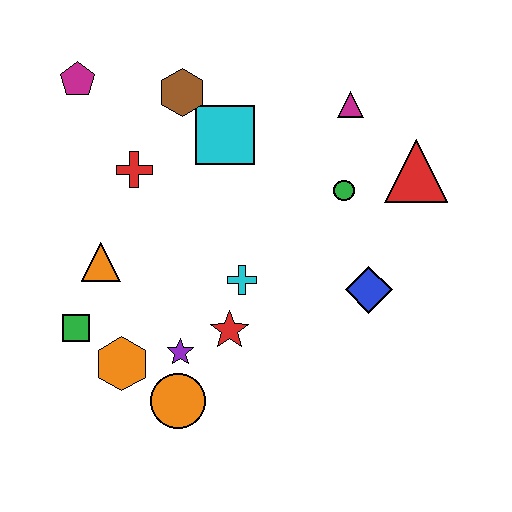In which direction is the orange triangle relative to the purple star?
The orange triangle is above the purple star.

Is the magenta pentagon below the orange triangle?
No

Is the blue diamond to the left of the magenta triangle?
No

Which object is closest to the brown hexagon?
The cyan square is closest to the brown hexagon.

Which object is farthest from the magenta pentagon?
The blue diamond is farthest from the magenta pentagon.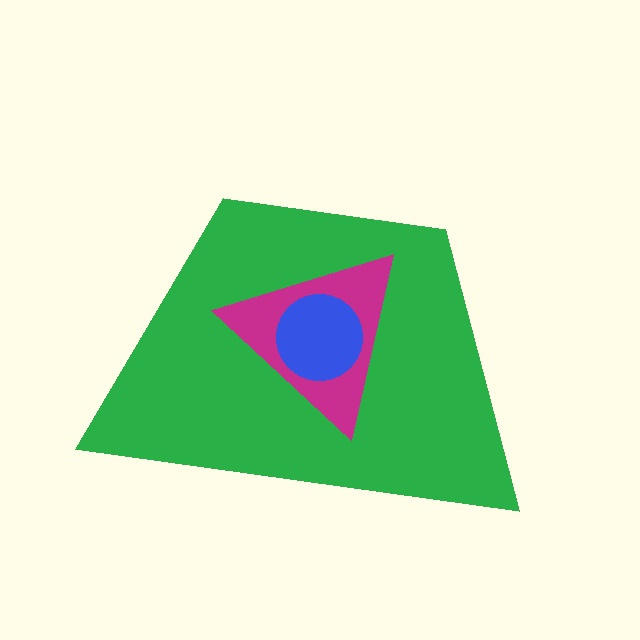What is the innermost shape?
The blue circle.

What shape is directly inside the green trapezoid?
The magenta triangle.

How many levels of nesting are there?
3.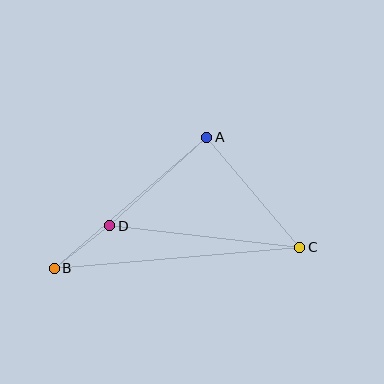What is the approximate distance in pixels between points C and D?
The distance between C and D is approximately 191 pixels.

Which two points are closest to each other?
Points B and D are closest to each other.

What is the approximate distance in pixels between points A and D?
The distance between A and D is approximately 131 pixels.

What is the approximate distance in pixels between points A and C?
The distance between A and C is approximately 144 pixels.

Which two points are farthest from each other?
Points B and C are farthest from each other.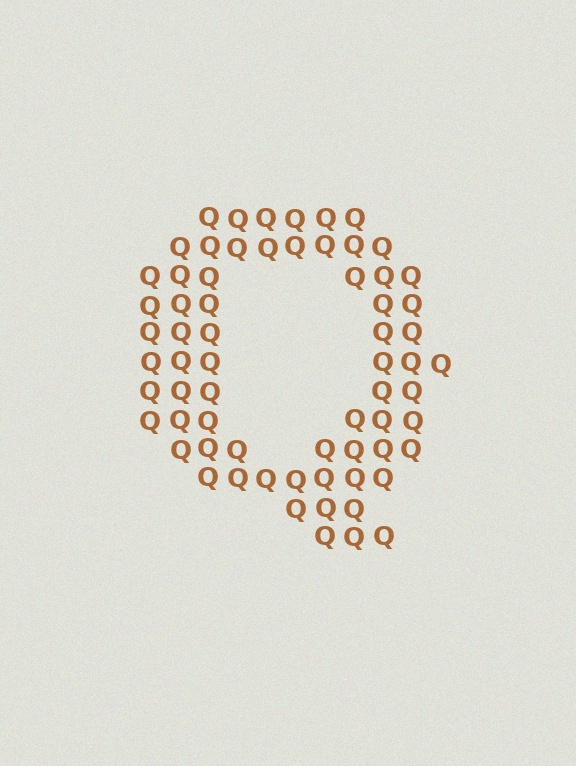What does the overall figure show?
The overall figure shows the letter Q.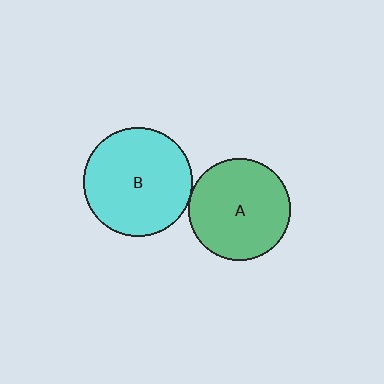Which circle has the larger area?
Circle B (cyan).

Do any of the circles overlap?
No, none of the circles overlap.